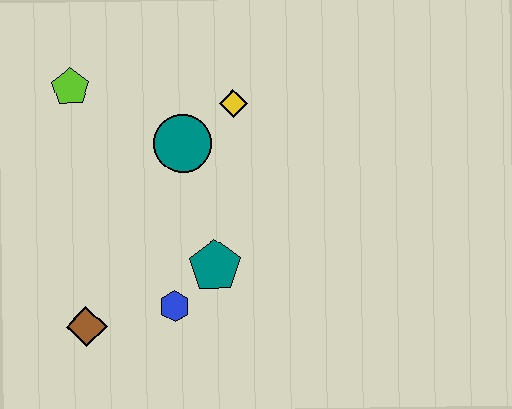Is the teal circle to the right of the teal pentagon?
No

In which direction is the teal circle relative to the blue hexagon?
The teal circle is above the blue hexagon.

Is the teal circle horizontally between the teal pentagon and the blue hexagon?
Yes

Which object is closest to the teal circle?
The yellow diamond is closest to the teal circle.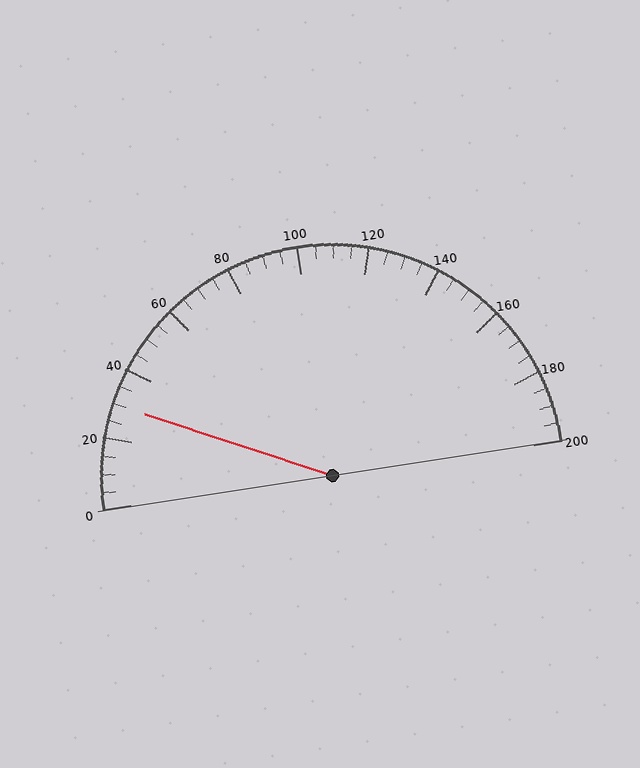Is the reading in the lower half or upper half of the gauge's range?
The reading is in the lower half of the range (0 to 200).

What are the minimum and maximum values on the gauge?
The gauge ranges from 0 to 200.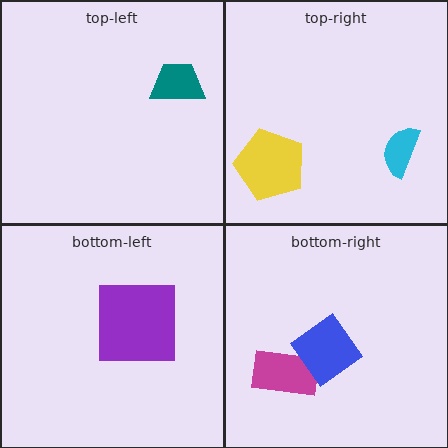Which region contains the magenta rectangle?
The bottom-right region.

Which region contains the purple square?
The bottom-left region.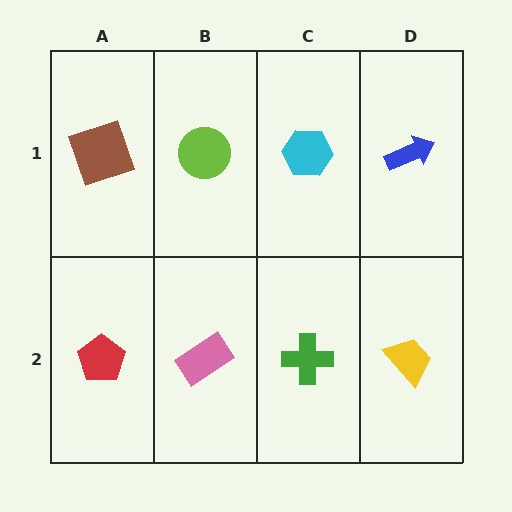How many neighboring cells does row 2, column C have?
3.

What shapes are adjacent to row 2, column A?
A brown square (row 1, column A), a pink rectangle (row 2, column B).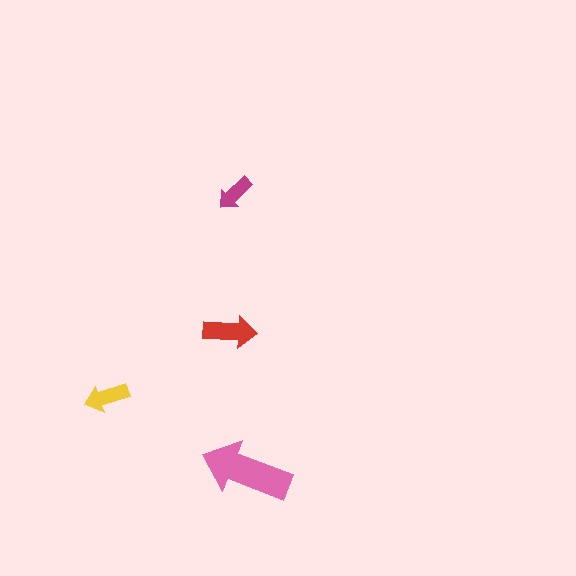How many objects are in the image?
There are 4 objects in the image.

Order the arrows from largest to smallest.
the pink one, the red one, the yellow one, the magenta one.